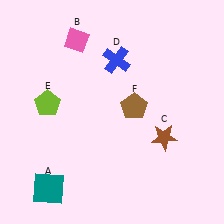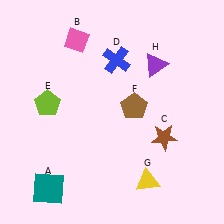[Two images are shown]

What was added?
A yellow triangle (G), a purple triangle (H) were added in Image 2.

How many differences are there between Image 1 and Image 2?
There are 2 differences between the two images.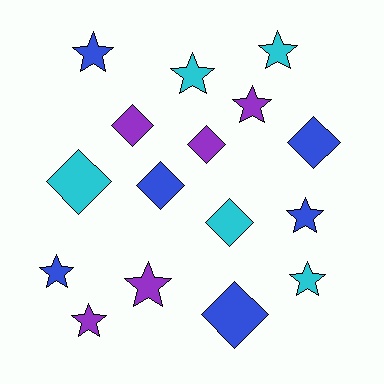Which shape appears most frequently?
Star, with 9 objects.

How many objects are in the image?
There are 16 objects.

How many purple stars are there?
There are 3 purple stars.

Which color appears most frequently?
Blue, with 6 objects.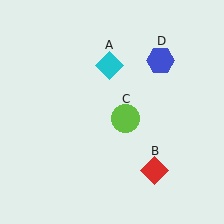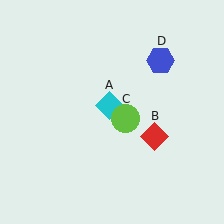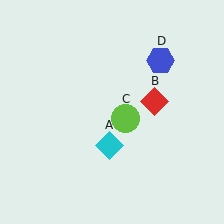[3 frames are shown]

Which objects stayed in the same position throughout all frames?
Lime circle (object C) and blue hexagon (object D) remained stationary.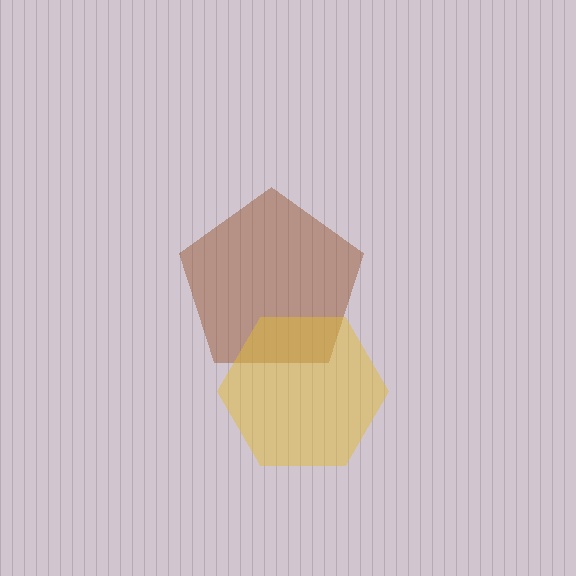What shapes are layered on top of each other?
The layered shapes are: a brown pentagon, a yellow hexagon.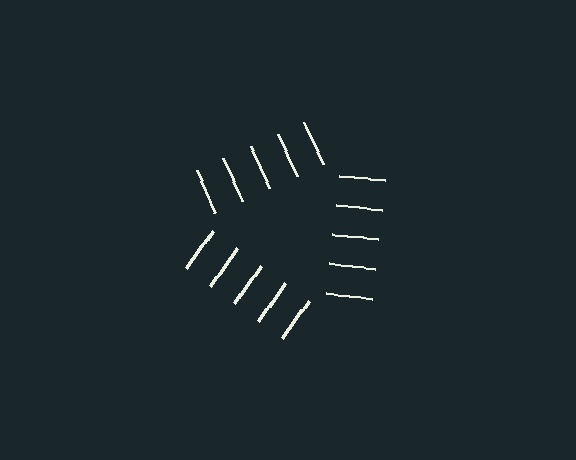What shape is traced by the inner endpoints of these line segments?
An illusory triangle — the line segments terminate on its edges but no continuous stroke is drawn.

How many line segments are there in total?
15 — 5 along each of the 3 edges.